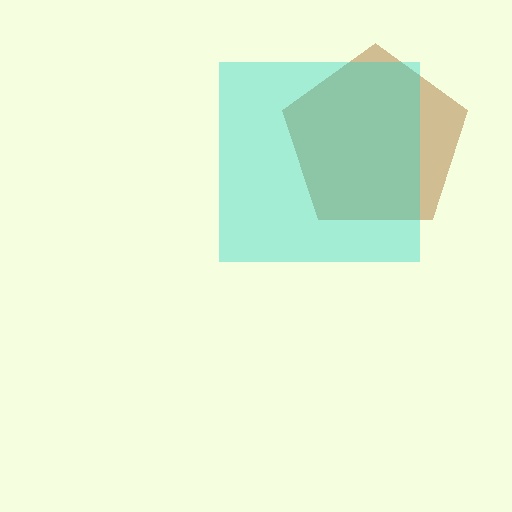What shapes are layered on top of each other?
The layered shapes are: a brown pentagon, a cyan square.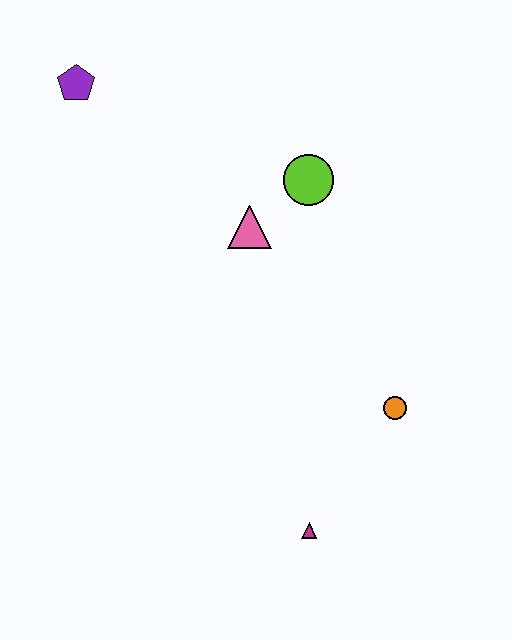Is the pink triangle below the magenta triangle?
No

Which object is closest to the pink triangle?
The lime circle is closest to the pink triangle.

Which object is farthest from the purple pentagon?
The magenta triangle is farthest from the purple pentagon.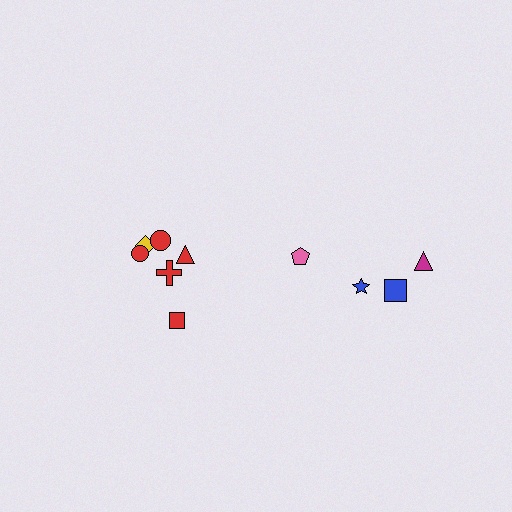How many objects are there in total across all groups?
There are 10 objects.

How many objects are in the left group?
There are 6 objects.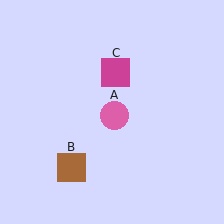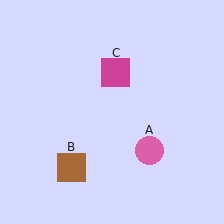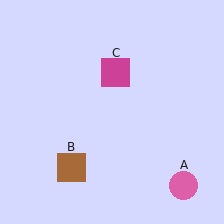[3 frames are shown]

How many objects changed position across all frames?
1 object changed position: pink circle (object A).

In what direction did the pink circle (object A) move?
The pink circle (object A) moved down and to the right.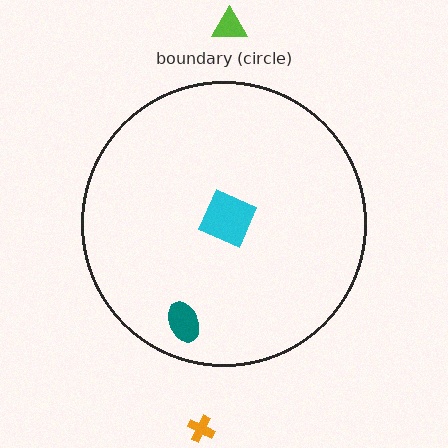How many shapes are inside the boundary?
2 inside, 2 outside.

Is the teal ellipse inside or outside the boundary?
Inside.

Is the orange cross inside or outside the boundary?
Outside.